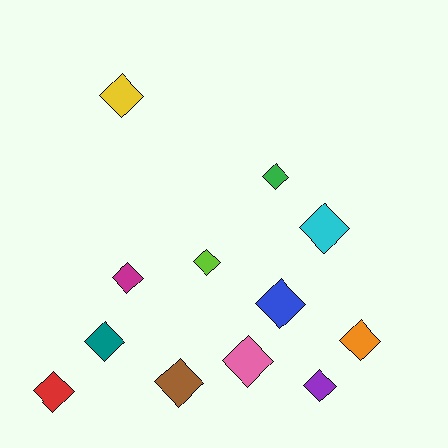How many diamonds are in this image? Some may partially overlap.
There are 12 diamonds.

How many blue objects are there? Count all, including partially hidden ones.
There is 1 blue object.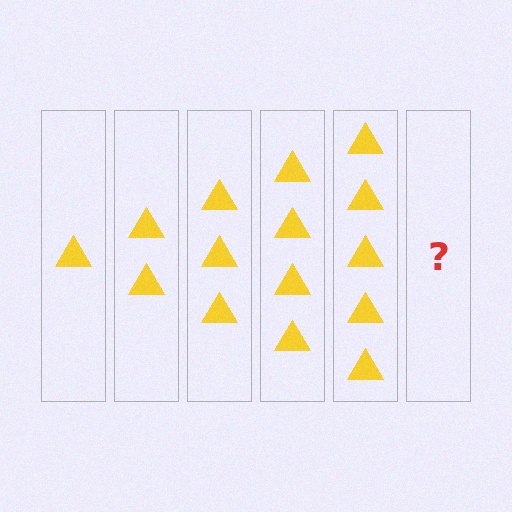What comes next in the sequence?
The next element should be 6 triangles.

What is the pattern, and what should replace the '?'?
The pattern is that each step adds one more triangle. The '?' should be 6 triangles.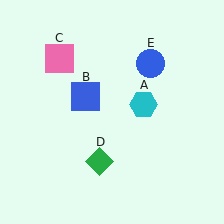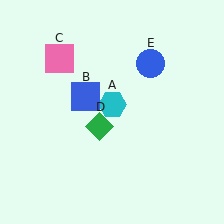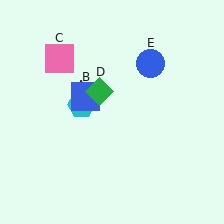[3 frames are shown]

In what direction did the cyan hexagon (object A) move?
The cyan hexagon (object A) moved left.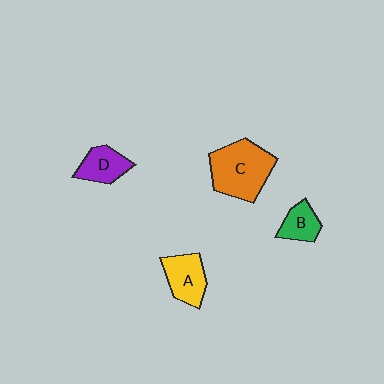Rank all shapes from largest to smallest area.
From largest to smallest: C (orange), A (yellow), D (purple), B (green).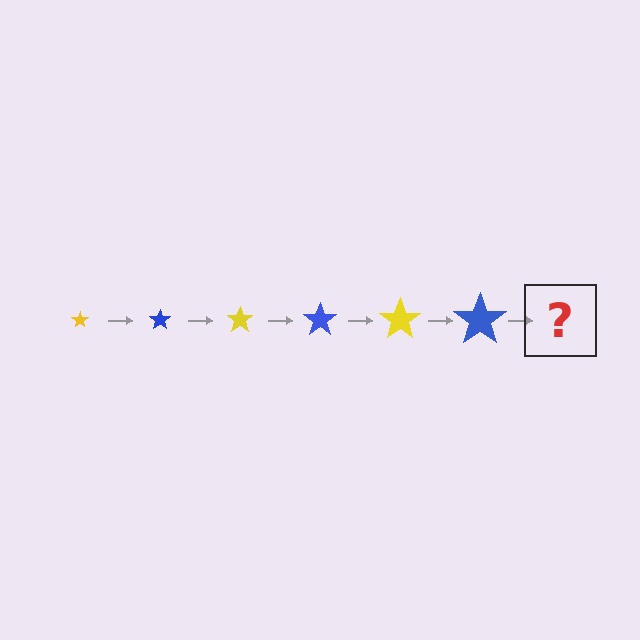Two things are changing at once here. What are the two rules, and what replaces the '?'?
The two rules are that the star grows larger each step and the color cycles through yellow and blue. The '?' should be a yellow star, larger than the previous one.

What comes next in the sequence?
The next element should be a yellow star, larger than the previous one.